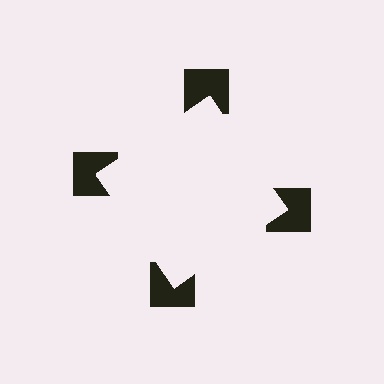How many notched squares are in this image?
There are 4 — one at each vertex of the illusory square.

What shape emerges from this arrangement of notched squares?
An illusory square — its edges are inferred from the aligned wedge cuts in the notched squares, not physically drawn.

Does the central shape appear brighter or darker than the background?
It typically appears slightly brighter than the background, even though no actual brightness change is drawn.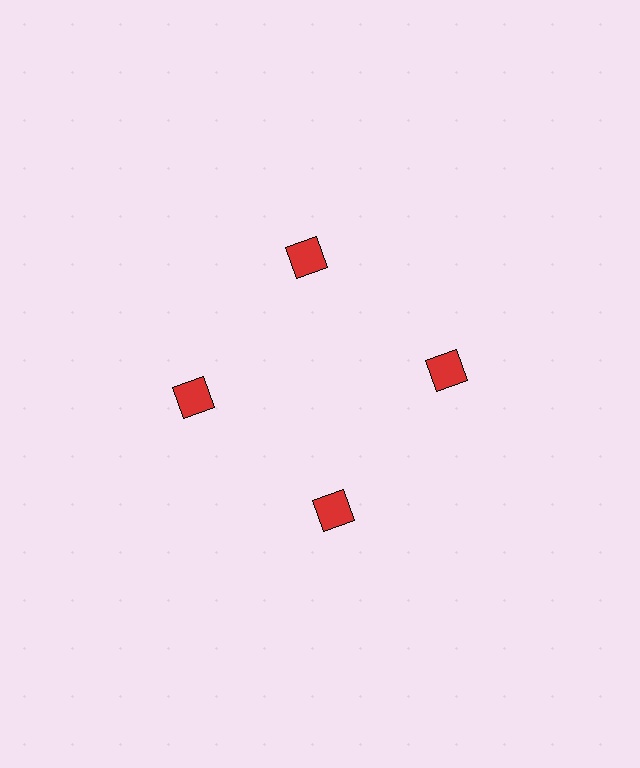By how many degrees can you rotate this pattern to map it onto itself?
The pattern maps onto itself every 90 degrees of rotation.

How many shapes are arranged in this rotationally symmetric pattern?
There are 4 shapes, arranged in 4 groups of 1.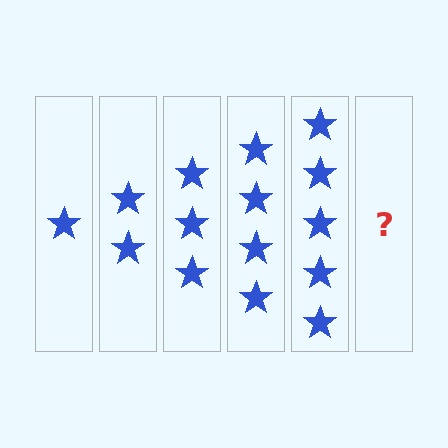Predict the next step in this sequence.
The next step is 6 stars.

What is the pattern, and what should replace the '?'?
The pattern is that each step adds one more star. The '?' should be 6 stars.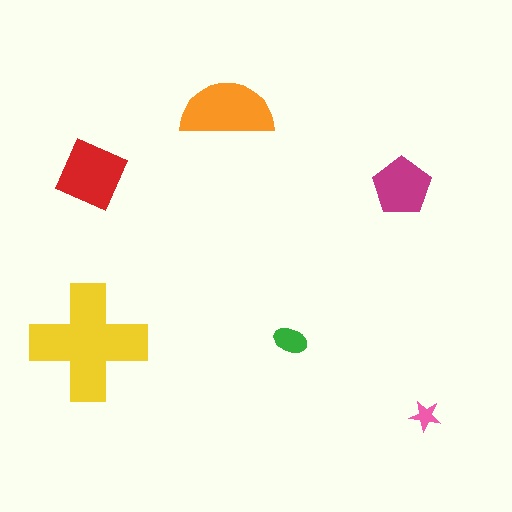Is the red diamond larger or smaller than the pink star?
Larger.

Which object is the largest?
The yellow cross.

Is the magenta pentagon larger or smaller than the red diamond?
Smaller.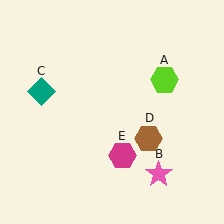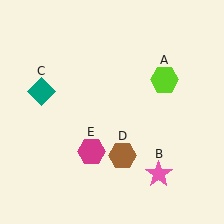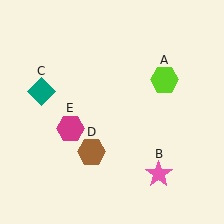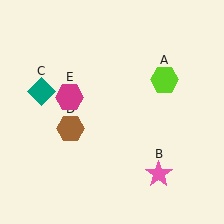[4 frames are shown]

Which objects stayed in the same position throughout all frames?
Lime hexagon (object A) and pink star (object B) and teal diamond (object C) remained stationary.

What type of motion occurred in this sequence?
The brown hexagon (object D), magenta hexagon (object E) rotated clockwise around the center of the scene.